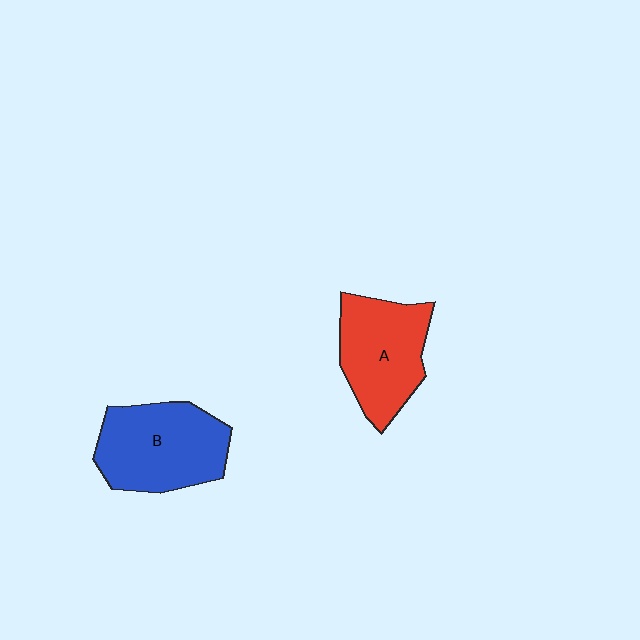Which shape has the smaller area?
Shape A (red).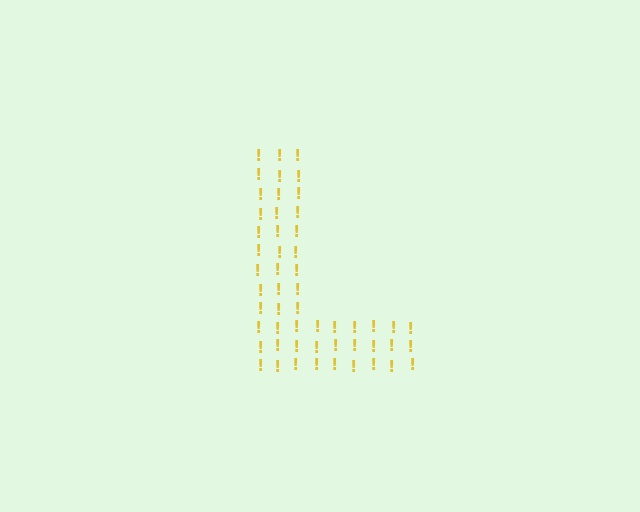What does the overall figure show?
The overall figure shows the letter L.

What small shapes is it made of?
It is made of small exclamation marks.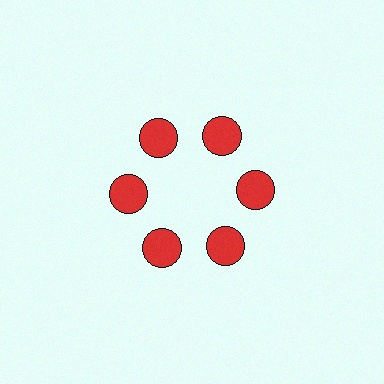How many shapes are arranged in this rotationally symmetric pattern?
There are 6 shapes, arranged in 6 groups of 1.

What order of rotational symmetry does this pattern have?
This pattern has 6-fold rotational symmetry.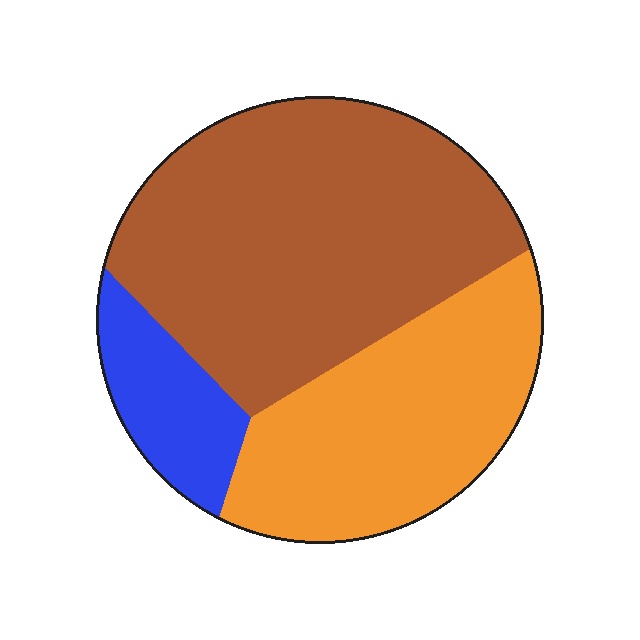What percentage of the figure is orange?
Orange covers around 35% of the figure.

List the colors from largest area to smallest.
From largest to smallest: brown, orange, blue.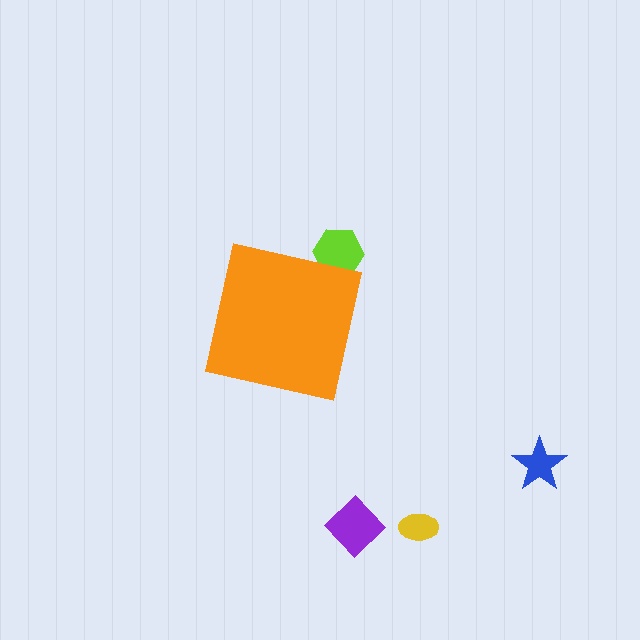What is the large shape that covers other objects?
An orange square.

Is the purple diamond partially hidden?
No, the purple diamond is fully visible.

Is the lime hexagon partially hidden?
Yes, the lime hexagon is partially hidden behind the orange square.